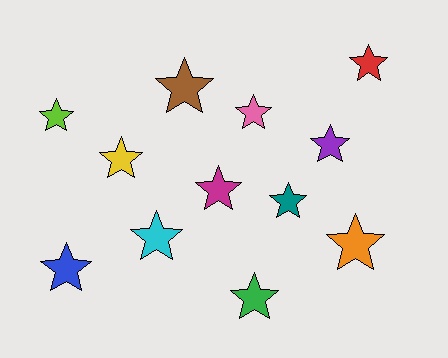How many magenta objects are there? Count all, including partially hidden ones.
There is 1 magenta object.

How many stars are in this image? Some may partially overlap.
There are 12 stars.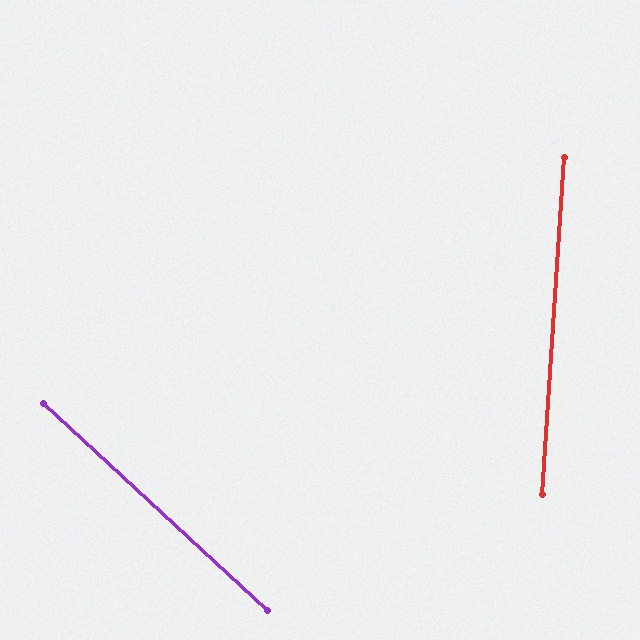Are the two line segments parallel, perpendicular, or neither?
Neither parallel nor perpendicular — they differ by about 51°.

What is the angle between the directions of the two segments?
Approximately 51 degrees.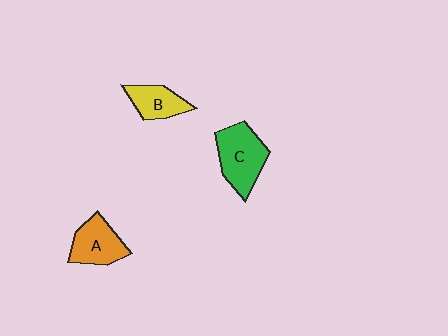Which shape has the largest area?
Shape C (green).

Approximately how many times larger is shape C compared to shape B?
Approximately 1.6 times.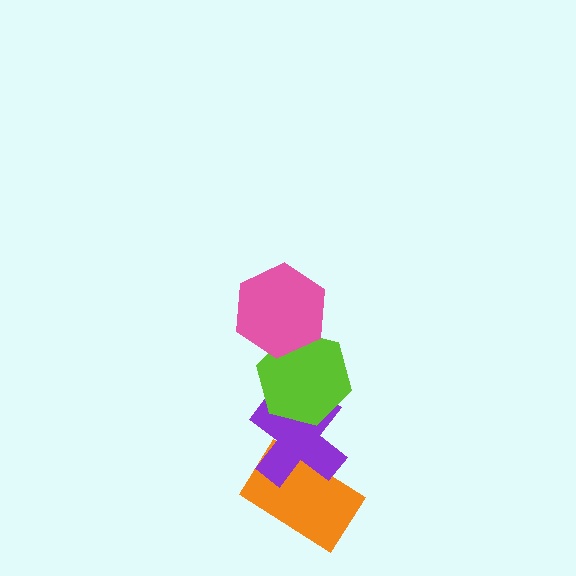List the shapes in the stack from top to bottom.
From top to bottom: the pink hexagon, the lime hexagon, the purple cross, the orange rectangle.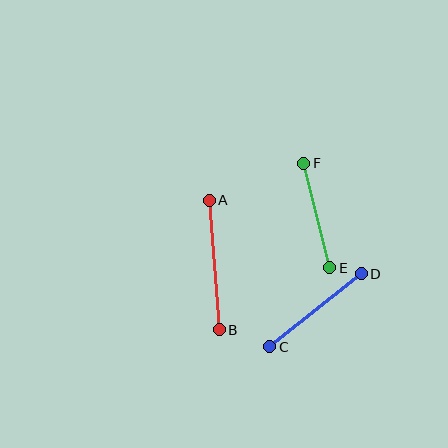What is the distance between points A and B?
The distance is approximately 130 pixels.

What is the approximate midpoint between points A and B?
The midpoint is at approximately (214, 265) pixels.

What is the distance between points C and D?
The distance is approximately 117 pixels.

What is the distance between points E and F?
The distance is approximately 107 pixels.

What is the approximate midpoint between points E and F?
The midpoint is at approximately (317, 215) pixels.